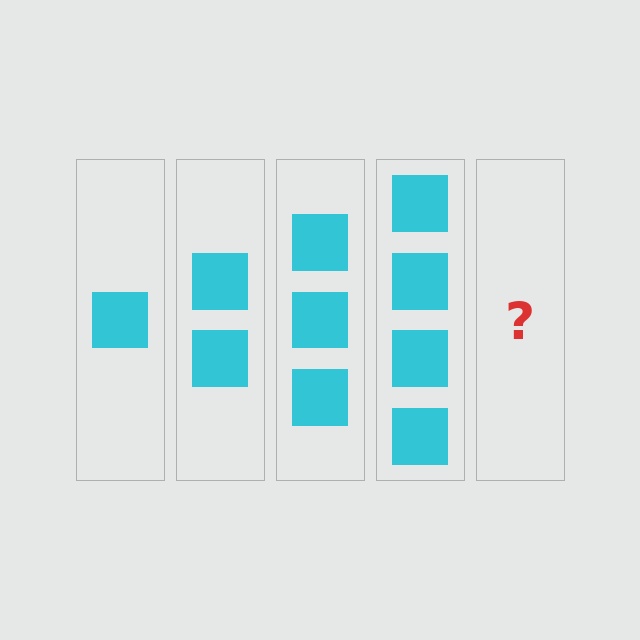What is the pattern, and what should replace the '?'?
The pattern is that each step adds one more square. The '?' should be 5 squares.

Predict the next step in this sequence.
The next step is 5 squares.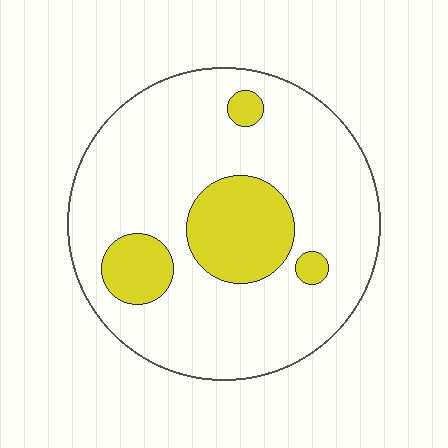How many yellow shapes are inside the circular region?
4.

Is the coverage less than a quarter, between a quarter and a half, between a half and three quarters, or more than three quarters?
Less than a quarter.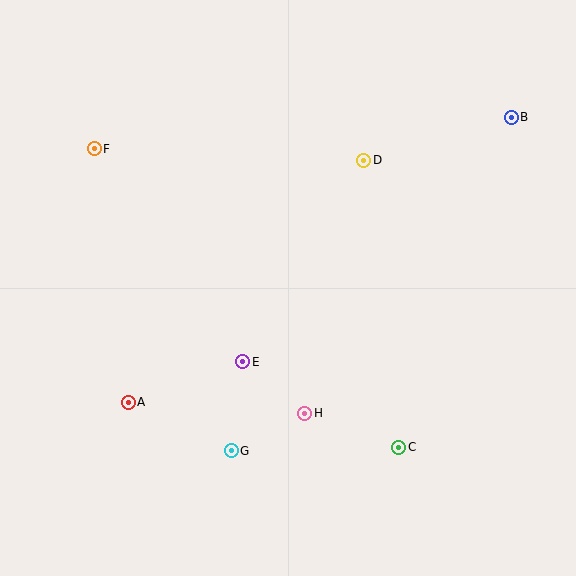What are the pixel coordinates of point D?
Point D is at (364, 160).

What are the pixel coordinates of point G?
Point G is at (231, 451).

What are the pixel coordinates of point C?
Point C is at (399, 447).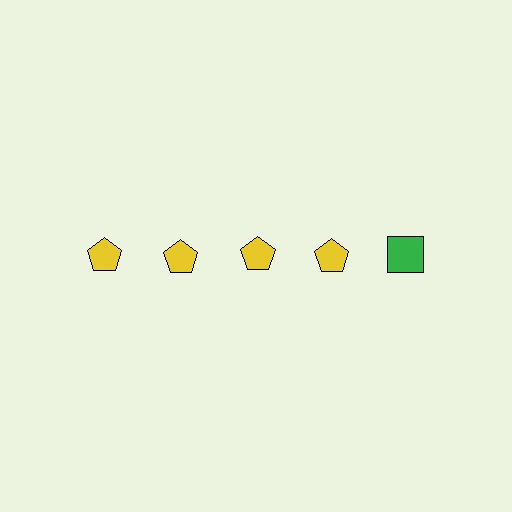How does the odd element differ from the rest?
It differs in both color (green instead of yellow) and shape (square instead of pentagon).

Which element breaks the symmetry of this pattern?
The green square in the top row, rightmost column breaks the symmetry. All other shapes are yellow pentagons.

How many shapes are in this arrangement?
There are 5 shapes arranged in a grid pattern.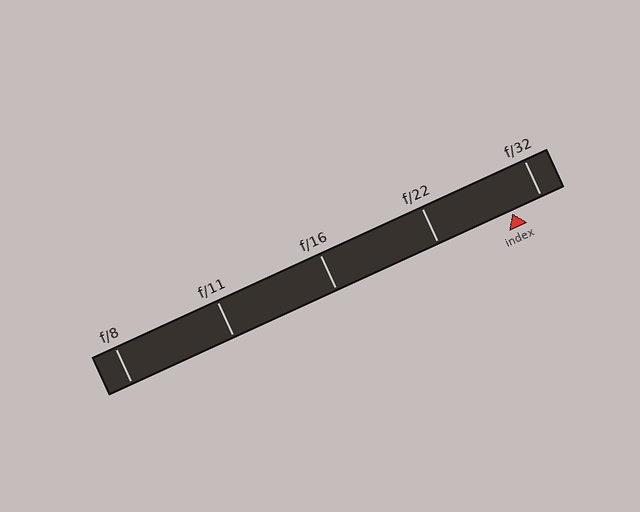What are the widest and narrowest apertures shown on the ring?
The widest aperture shown is f/8 and the narrowest is f/32.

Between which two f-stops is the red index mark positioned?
The index mark is between f/22 and f/32.